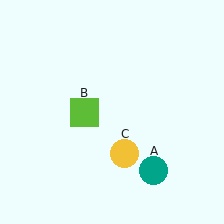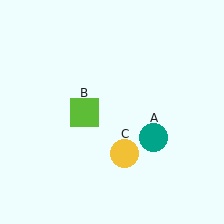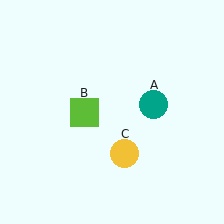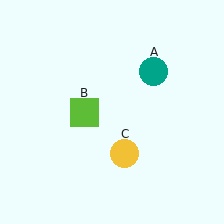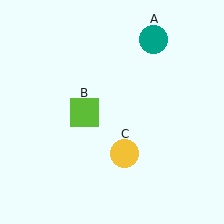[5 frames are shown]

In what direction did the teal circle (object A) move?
The teal circle (object A) moved up.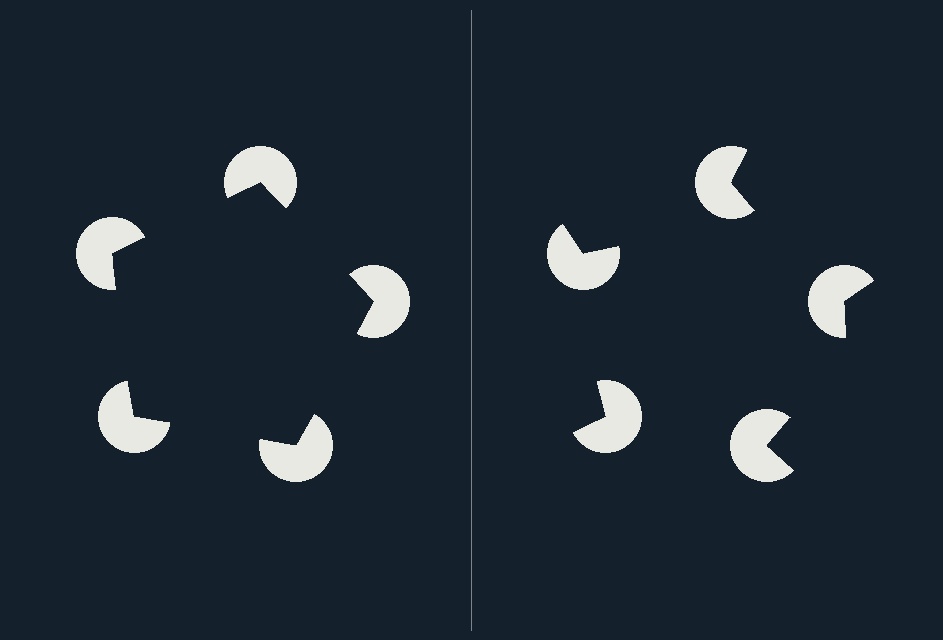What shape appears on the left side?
An illusory pentagon.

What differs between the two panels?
The pac-man discs are positioned identically on both sides; only the wedge orientations differ. On the left they align to a pentagon; on the right they are misaligned.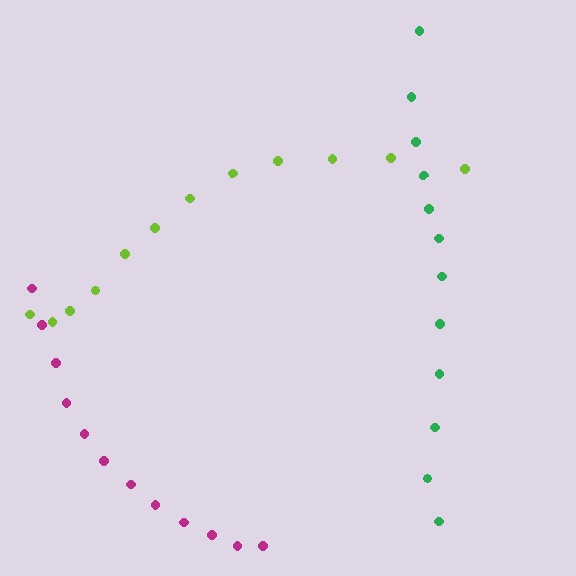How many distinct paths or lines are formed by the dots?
There are 3 distinct paths.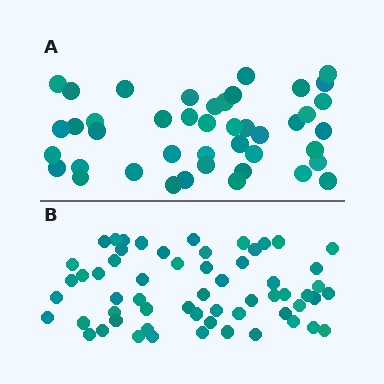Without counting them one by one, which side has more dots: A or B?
Region B (the bottom region) has more dots.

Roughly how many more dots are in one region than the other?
Region B has approximately 15 more dots than region A.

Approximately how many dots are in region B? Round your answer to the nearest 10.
About 60 dots. (The exact count is 59, which rounds to 60.)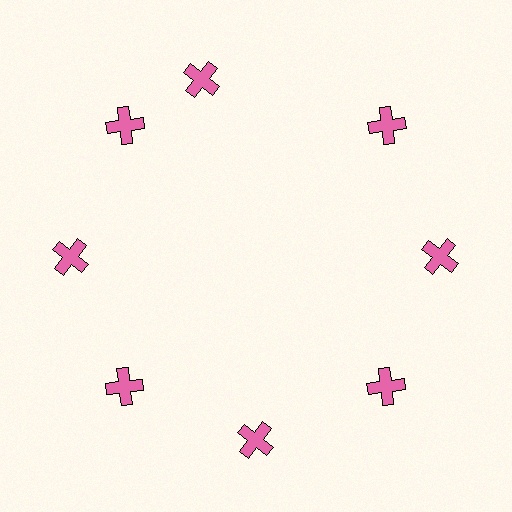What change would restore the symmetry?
The symmetry would be restored by rotating it back into even spacing with its neighbors so that all 8 crosses sit at equal angles and equal distance from the center.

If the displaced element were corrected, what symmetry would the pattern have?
It would have 8-fold rotational symmetry — the pattern would map onto itself every 45 degrees.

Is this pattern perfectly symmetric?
No. The 8 pink crosses are arranged in a ring, but one element near the 12 o'clock position is rotated out of alignment along the ring, breaking the 8-fold rotational symmetry.